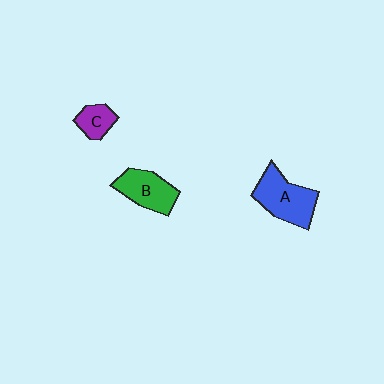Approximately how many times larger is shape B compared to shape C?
Approximately 1.8 times.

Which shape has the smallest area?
Shape C (purple).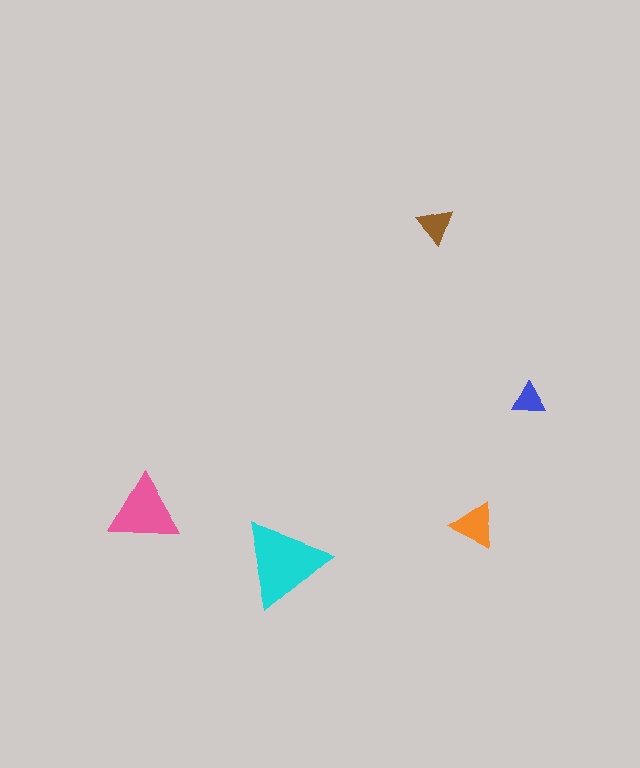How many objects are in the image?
There are 5 objects in the image.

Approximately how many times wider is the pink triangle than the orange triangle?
About 1.5 times wider.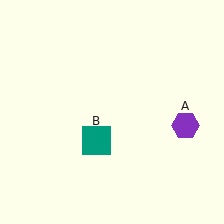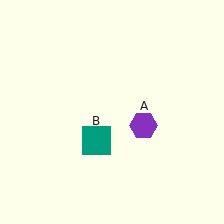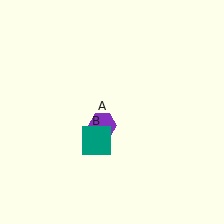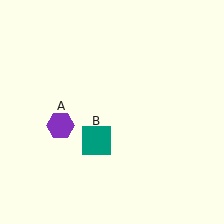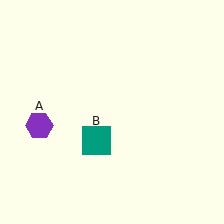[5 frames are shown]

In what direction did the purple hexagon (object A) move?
The purple hexagon (object A) moved left.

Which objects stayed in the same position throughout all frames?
Teal square (object B) remained stationary.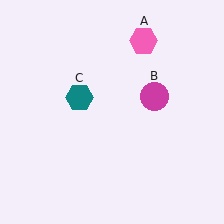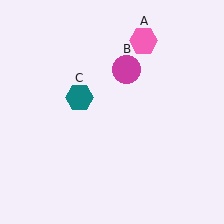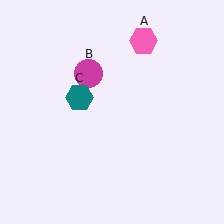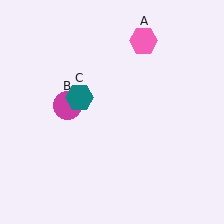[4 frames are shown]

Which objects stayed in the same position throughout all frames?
Pink hexagon (object A) and teal hexagon (object C) remained stationary.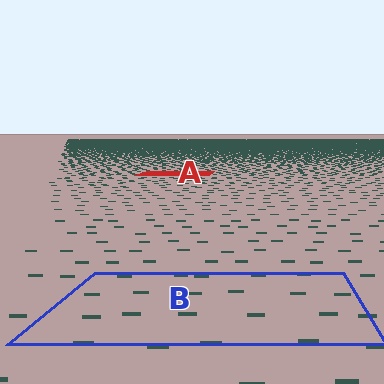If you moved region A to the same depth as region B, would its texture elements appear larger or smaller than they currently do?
They would appear larger. At a closer depth, the same texture elements are projected at a bigger on-screen size.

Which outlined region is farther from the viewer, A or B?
Region A is farther from the viewer — the texture elements inside it appear smaller and more densely packed.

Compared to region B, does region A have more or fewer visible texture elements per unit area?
Region A has more texture elements per unit area — they are packed more densely because it is farther away.